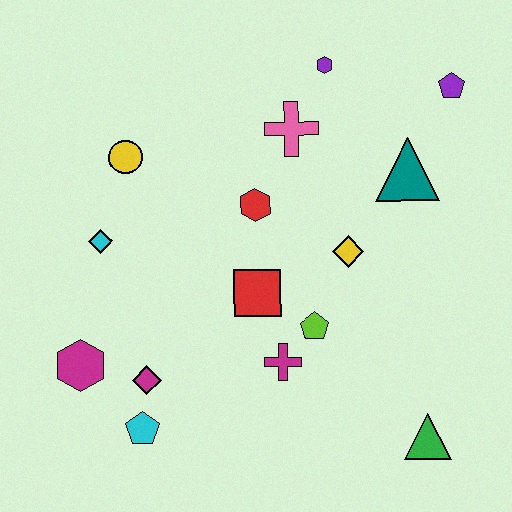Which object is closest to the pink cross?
The purple hexagon is closest to the pink cross.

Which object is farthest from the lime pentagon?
The purple pentagon is farthest from the lime pentagon.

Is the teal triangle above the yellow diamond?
Yes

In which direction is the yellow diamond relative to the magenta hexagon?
The yellow diamond is to the right of the magenta hexagon.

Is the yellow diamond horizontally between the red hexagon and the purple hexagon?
No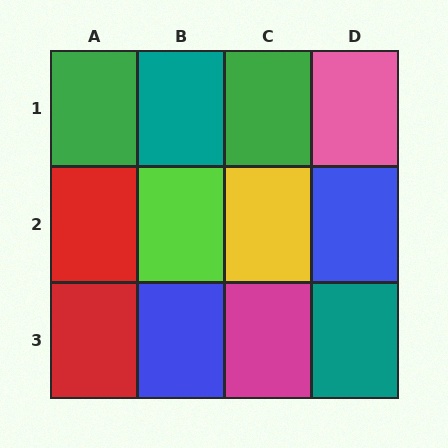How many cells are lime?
1 cell is lime.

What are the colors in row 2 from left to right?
Red, lime, yellow, blue.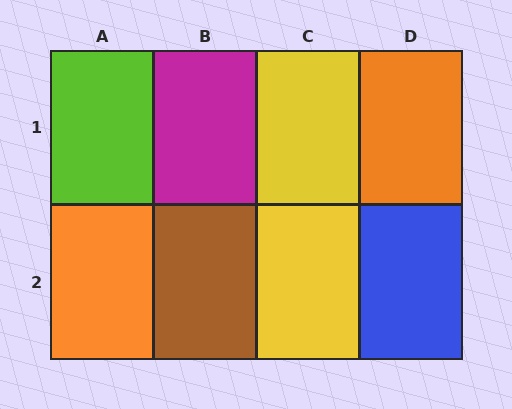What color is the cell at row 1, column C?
Yellow.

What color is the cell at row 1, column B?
Magenta.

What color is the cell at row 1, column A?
Lime.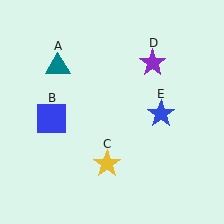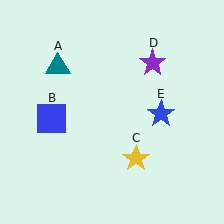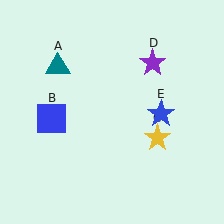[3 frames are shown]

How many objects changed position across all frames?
1 object changed position: yellow star (object C).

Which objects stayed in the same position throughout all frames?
Teal triangle (object A) and blue square (object B) and purple star (object D) and blue star (object E) remained stationary.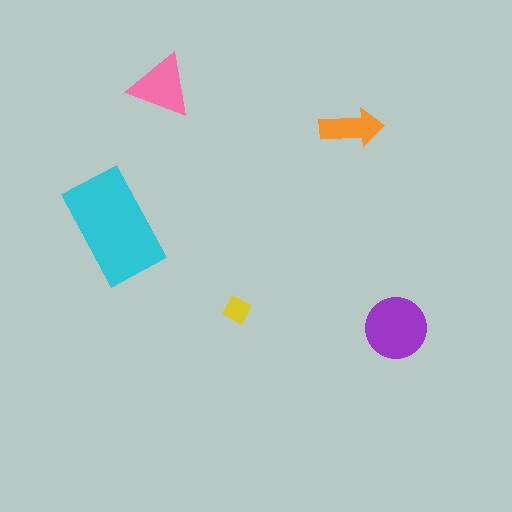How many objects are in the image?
There are 5 objects in the image.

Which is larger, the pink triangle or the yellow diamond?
The pink triangle.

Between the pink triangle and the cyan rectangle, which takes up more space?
The cyan rectangle.